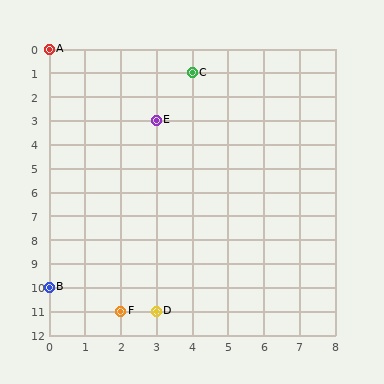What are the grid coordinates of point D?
Point D is at grid coordinates (3, 11).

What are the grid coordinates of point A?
Point A is at grid coordinates (0, 0).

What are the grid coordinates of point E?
Point E is at grid coordinates (3, 3).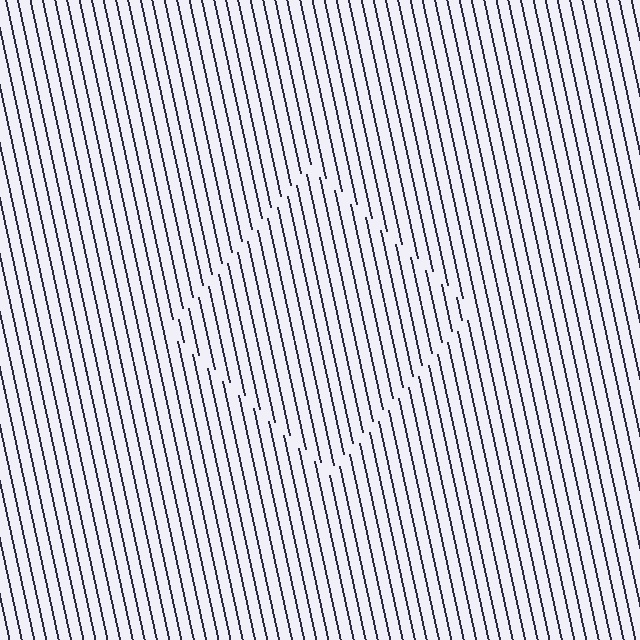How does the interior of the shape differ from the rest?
The interior of the shape contains the same grating, shifted by half a period — the contour is defined by the phase discontinuity where line-ends from the inner and outer gratings abut.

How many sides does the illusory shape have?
4 sides — the line-ends trace a square.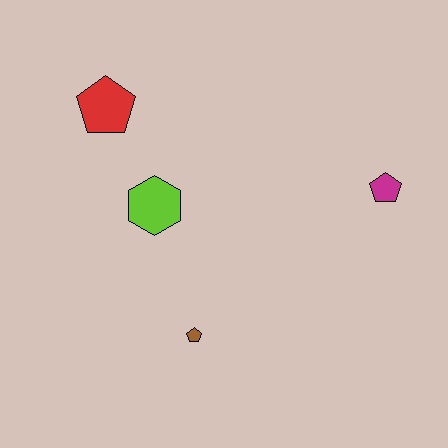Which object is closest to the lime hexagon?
The red pentagon is closest to the lime hexagon.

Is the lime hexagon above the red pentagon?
No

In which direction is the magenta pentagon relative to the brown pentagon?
The magenta pentagon is to the right of the brown pentagon.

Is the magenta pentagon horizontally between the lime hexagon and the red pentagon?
No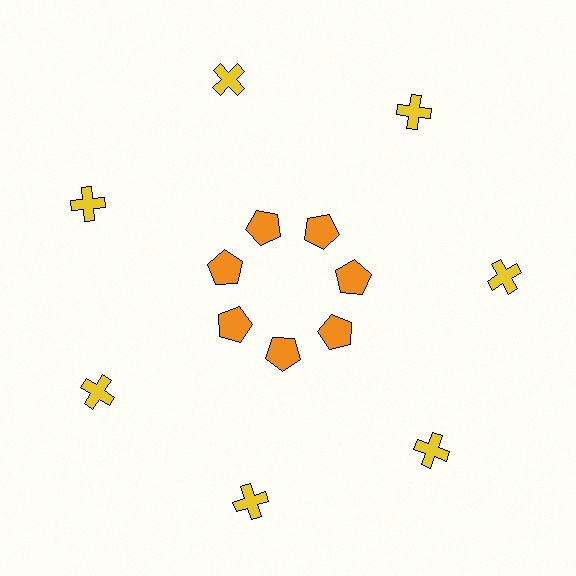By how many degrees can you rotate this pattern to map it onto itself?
The pattern maps onto itself every 51 degrees of rotation.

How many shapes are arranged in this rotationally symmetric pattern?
There are 14 shapes, arranged in 7 groups of 2.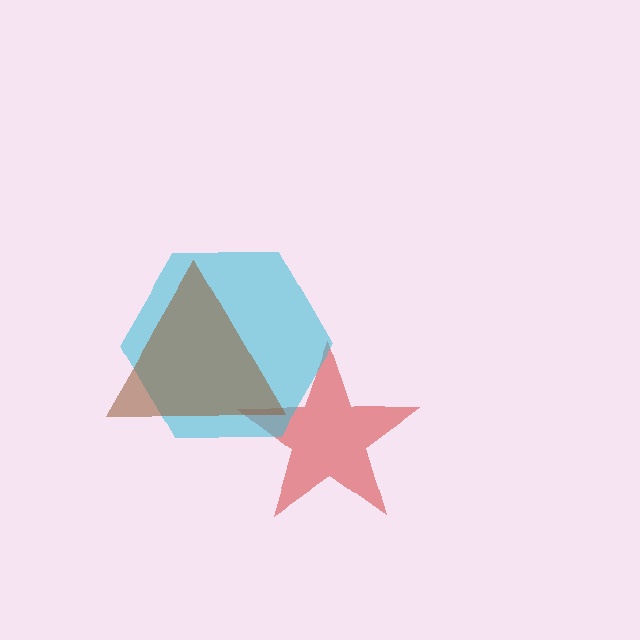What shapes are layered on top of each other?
The layered shapes are: a red star, a cyan hexagon, a brown triangle.